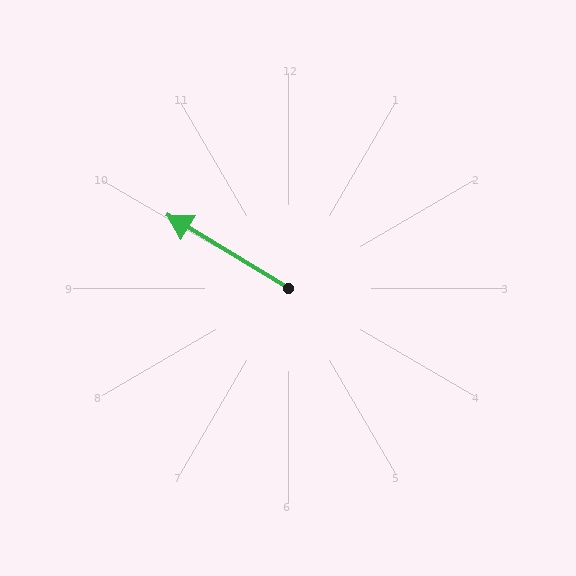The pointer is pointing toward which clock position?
Roughly 10 o'clock.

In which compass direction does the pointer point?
Northwest.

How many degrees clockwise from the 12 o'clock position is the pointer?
Approximately 301 degrees.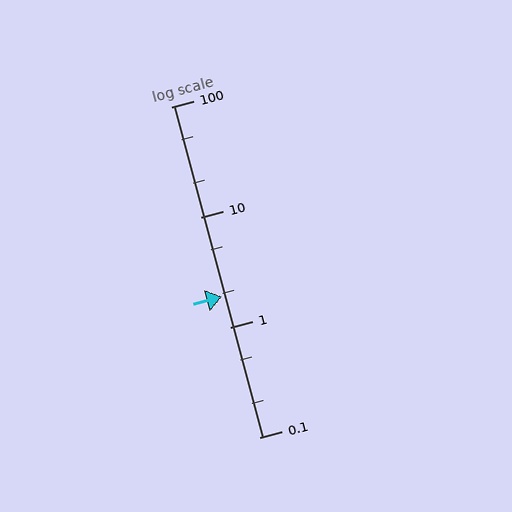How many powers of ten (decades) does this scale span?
The scale spans 3 decades, from 0.1 to 100.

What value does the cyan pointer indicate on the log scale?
The pointer indicates approximately 1.9.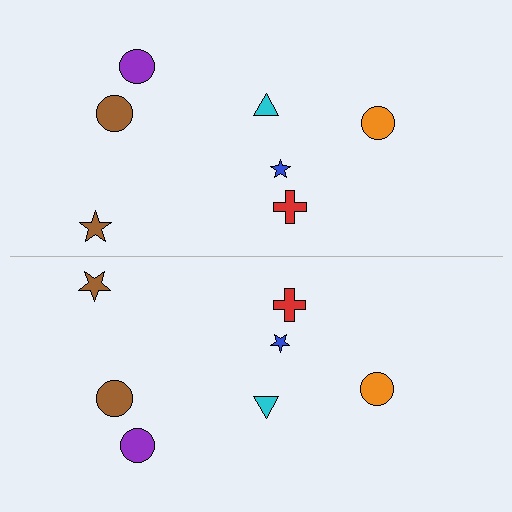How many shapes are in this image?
There are 14 shapes in this image.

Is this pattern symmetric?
Yes, this pattern has bilateral (reflection) symmetry.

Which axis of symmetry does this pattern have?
The pattern has a horizontal axis of symmetry running through the center of the image.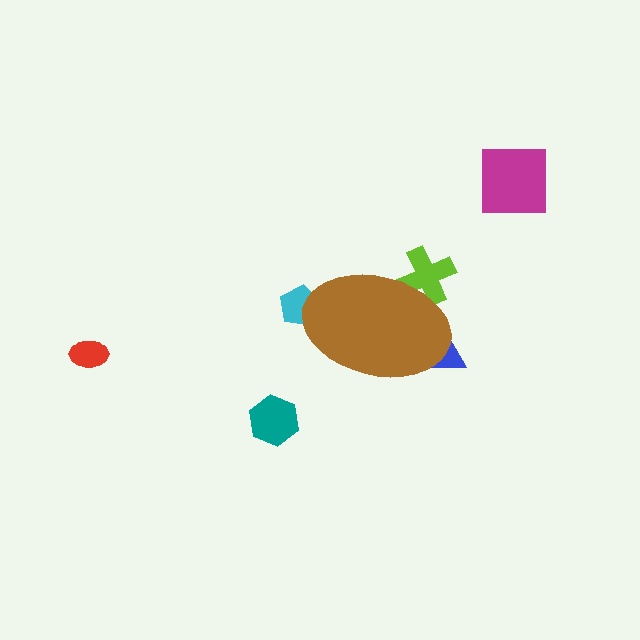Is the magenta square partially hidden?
No, the magenta square is fully visible.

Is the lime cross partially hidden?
Yes, the lime cross is partially hidden behind the brown ellipse.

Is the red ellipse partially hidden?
No, the red ellipse is fully visible.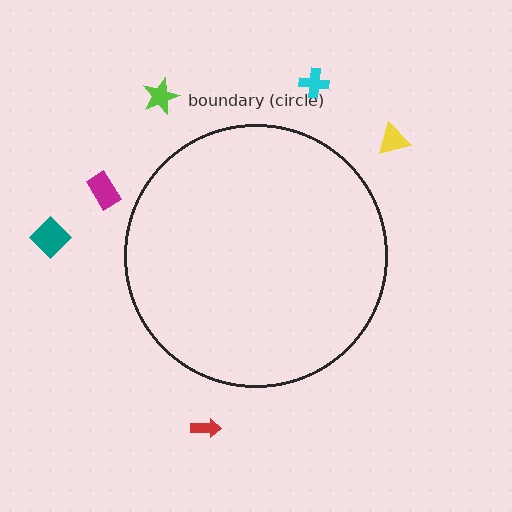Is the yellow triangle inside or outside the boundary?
Outside.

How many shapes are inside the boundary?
0 inside, 6 outside.